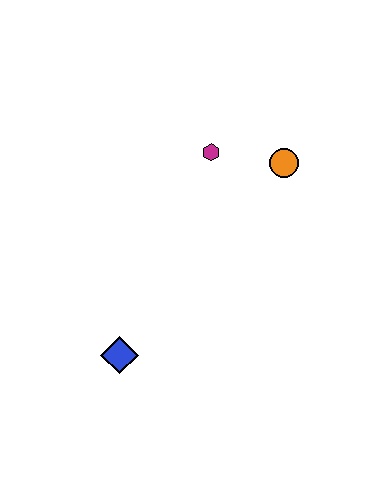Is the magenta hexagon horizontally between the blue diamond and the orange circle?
Yes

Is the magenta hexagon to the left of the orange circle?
Yes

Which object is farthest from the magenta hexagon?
The blue diamond is farthest from the magenta hexagon.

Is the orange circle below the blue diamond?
No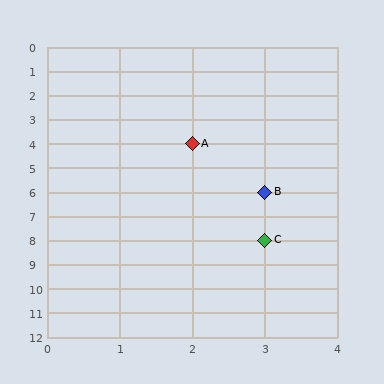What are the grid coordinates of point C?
Point C is at grid coordinates (3, 8).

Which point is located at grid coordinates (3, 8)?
Point C is at (3, 8).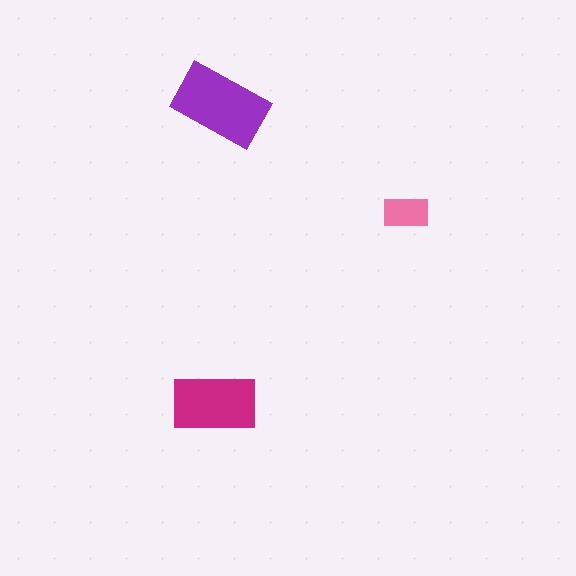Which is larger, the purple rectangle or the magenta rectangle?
The purple one.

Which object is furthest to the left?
The magenta rectangle is leftmost.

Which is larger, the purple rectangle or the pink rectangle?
The purple one.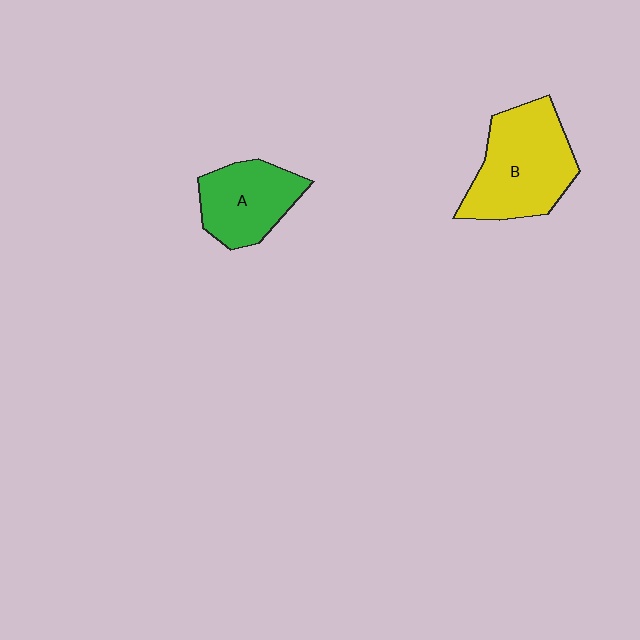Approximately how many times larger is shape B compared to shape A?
Approximately 1.4 times.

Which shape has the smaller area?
Shape A (green).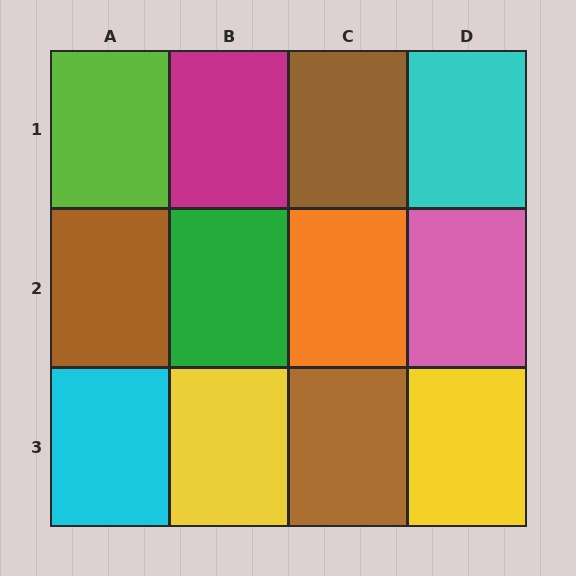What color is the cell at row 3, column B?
Yellow.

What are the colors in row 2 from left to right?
Brown, green, orange, pink.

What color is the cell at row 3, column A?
Cyan.